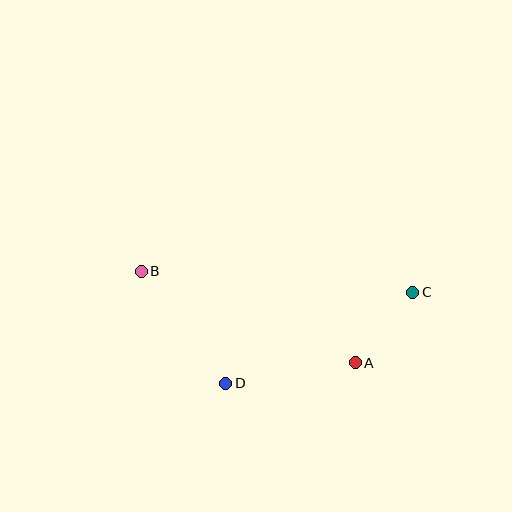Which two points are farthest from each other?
Points B and C are farthest from each other.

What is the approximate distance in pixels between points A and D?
The distance between A and D is approximately 131 pixels.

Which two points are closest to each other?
Points A and C are closest to each other.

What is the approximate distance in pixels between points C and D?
The distance between C and D is approximately 208 pixels.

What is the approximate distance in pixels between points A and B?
The distance between A and B is approximately 233 pixels.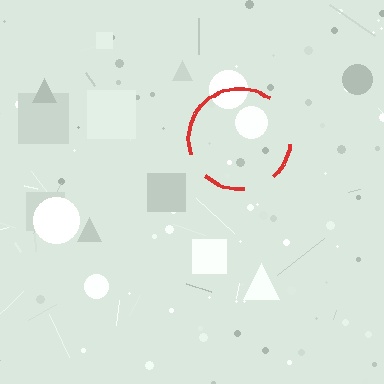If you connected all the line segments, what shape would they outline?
They would outline a circle.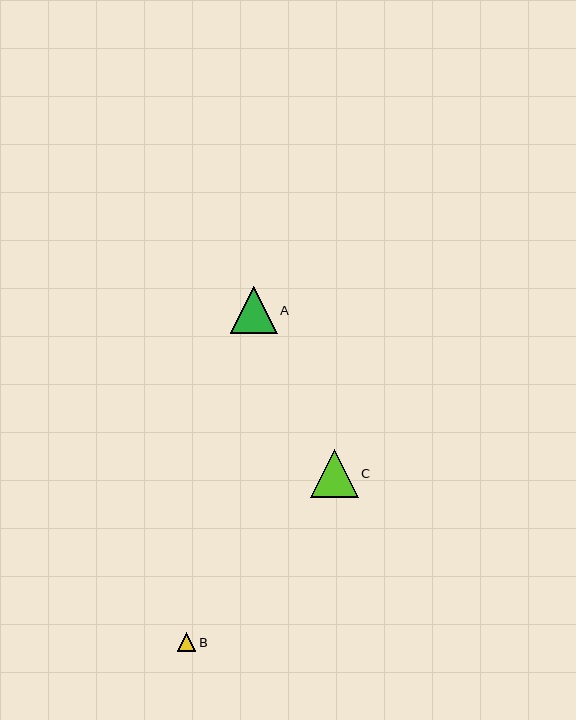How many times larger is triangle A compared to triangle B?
Triangle A is approximately 2.5 times the size of triangle B.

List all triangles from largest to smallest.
From largest to smallest: C, A, B.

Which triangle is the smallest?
Triangle B is the smallest with a size of approximately 18 pixels.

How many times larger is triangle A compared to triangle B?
Triangle A is approximately 2.5 times the size of triangle B.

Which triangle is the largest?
Triangle C is the largest with a size of approximately 48 pixels.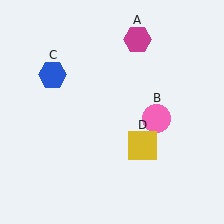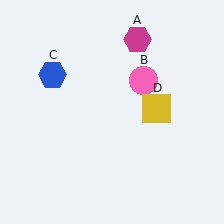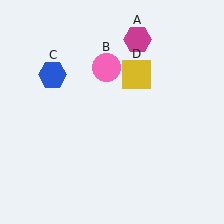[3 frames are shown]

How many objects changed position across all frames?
2 objects changed position: pink circle (object B), yellow square (object D).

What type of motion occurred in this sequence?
The pink circle (object B), yellow square (object D) rotated counterclockwise around the center of the scene.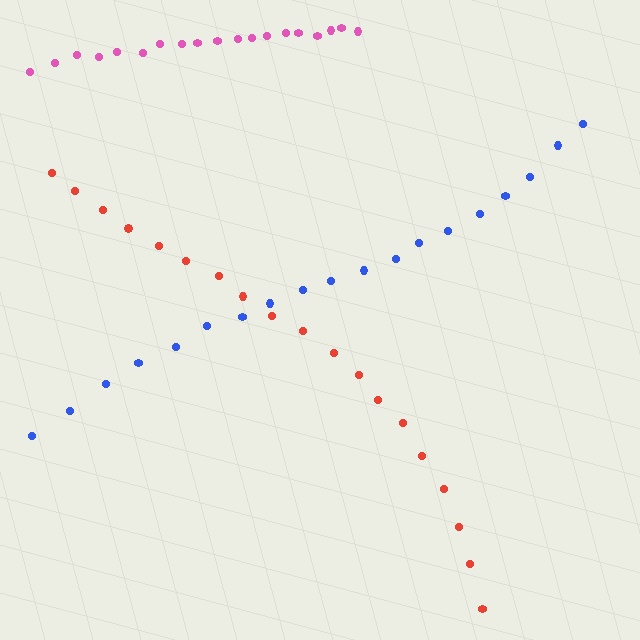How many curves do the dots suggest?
There are 3 distinct paths.